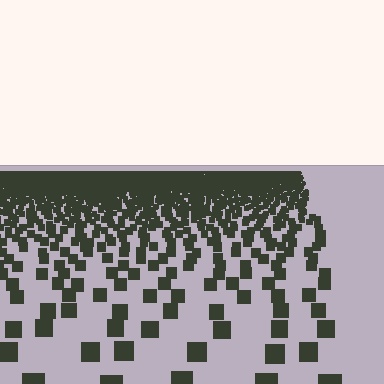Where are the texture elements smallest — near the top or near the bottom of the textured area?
Near the top.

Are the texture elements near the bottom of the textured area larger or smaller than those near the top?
Larger. Near the bottom, elements are closer to the viewer and appear at a bigger on-screen size.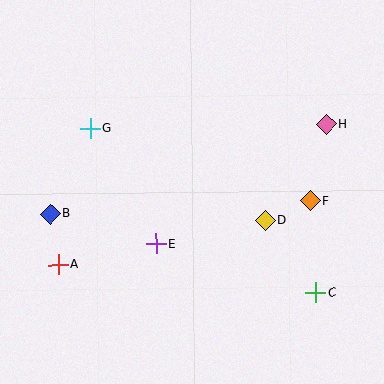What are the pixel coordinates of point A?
Point A is at (58, 265).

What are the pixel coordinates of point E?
Point E is at (156, 244).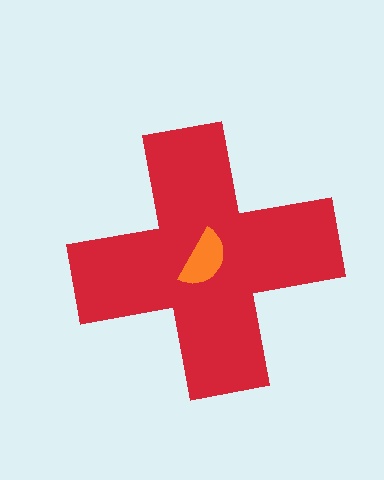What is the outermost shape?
The red cross.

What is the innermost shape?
The orange semicircle.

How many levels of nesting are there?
2.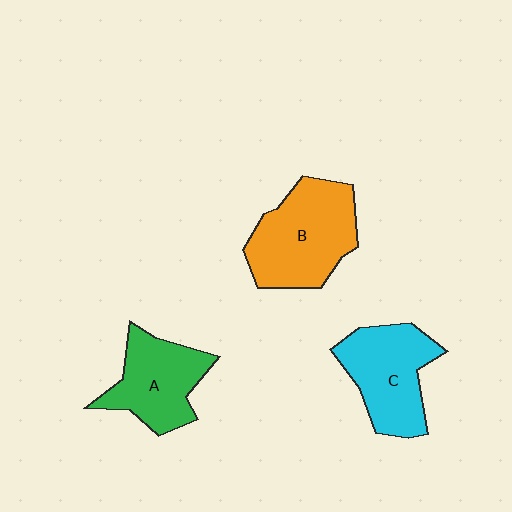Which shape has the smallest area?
Shape A (green).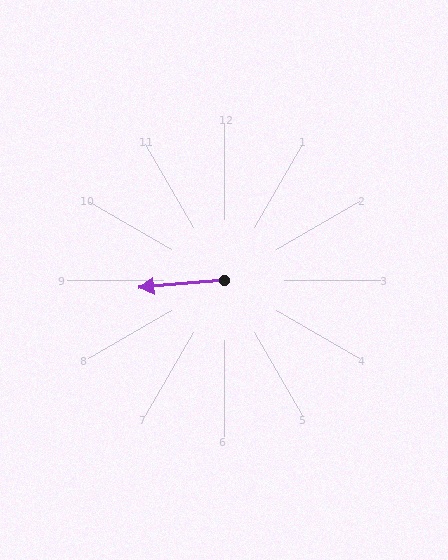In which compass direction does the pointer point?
West.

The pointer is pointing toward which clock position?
Roughly 9 o'clock.